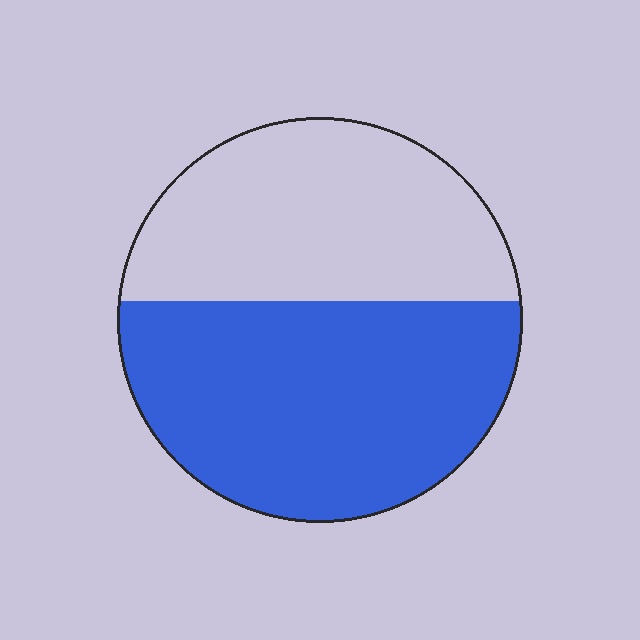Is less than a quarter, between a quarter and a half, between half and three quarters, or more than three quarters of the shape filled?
Between half and three quarters.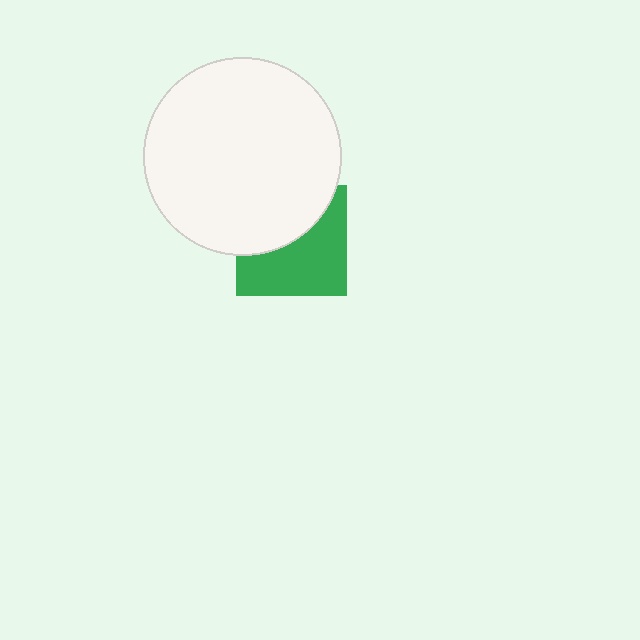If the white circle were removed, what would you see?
You would see the complete green square.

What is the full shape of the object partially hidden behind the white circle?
The partially hidden object is a green square.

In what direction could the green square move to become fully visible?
The green square could move down. That would shift it out from behind the white circle entirely.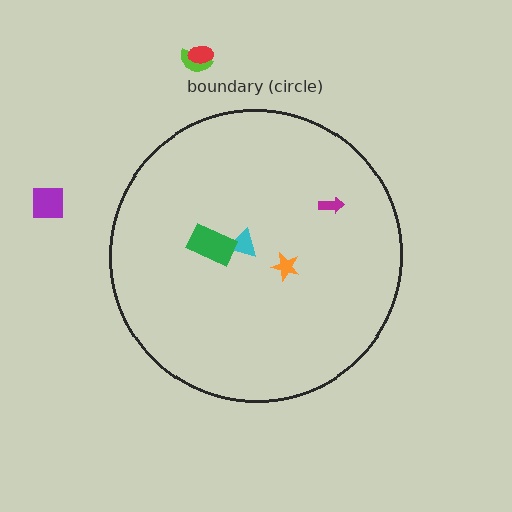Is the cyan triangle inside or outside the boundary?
Inside.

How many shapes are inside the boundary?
4 inside, 3 outside.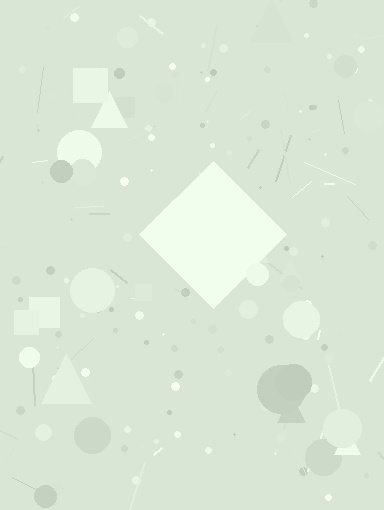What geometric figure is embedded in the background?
A diamond is embedded in the background.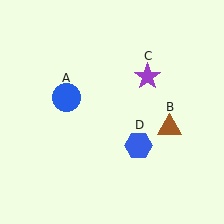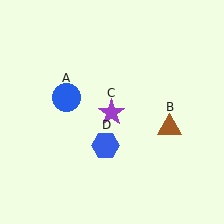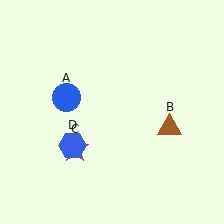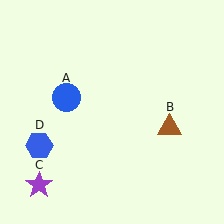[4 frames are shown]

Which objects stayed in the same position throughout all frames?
Blue circle (object A) and brown triangle (object B) remained stationary.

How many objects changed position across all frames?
2 objects changed position: purple star (object C), blue hexagon (object D).